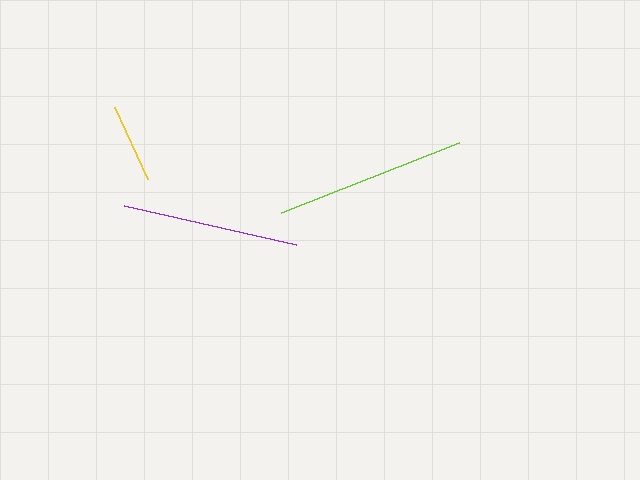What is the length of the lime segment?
The lime segment is approximately 192 pixels long.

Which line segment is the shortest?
The yellow line is the shortest at approximately 79 pixels.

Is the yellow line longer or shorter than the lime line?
The lime line is longer than the yellow line.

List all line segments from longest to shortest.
From longest to shortest: lime, purple, yellow.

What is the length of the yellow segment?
The yellow segment is approximately 79 pixels long.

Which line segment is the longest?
The lime line is the longest at approximately 192 pixels.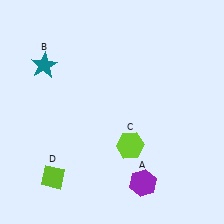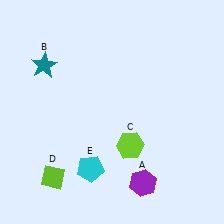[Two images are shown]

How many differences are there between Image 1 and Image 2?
There is 1 difference between the two images.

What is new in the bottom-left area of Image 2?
A cyan pentagon (E) was added in the bottom-left area of Image 2.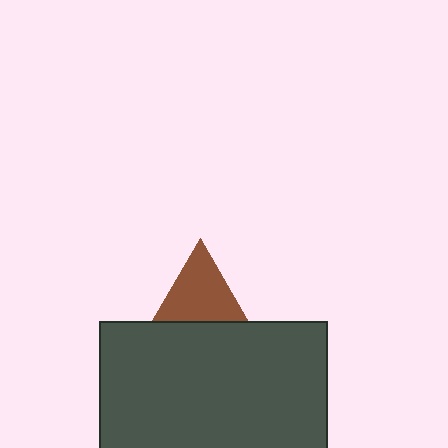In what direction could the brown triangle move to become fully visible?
The brown triangle could move up. That would shift it out from behind the dark gray rectangle entirely.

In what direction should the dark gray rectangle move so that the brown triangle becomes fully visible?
The dark gray rectangle should move down. That is the shortest direction to clear the overlap and leave the brown triangle fully visible.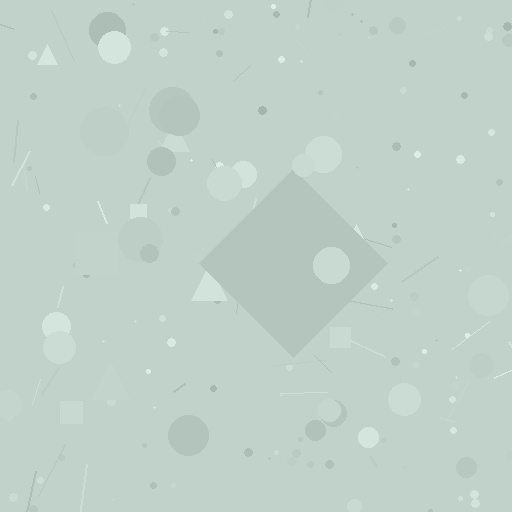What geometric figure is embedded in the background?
A diamond is embedded in the background.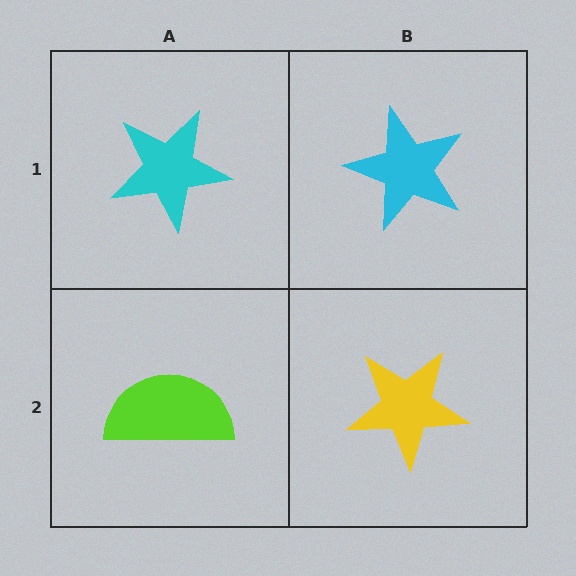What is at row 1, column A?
A cyan star.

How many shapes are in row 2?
2 shapes.